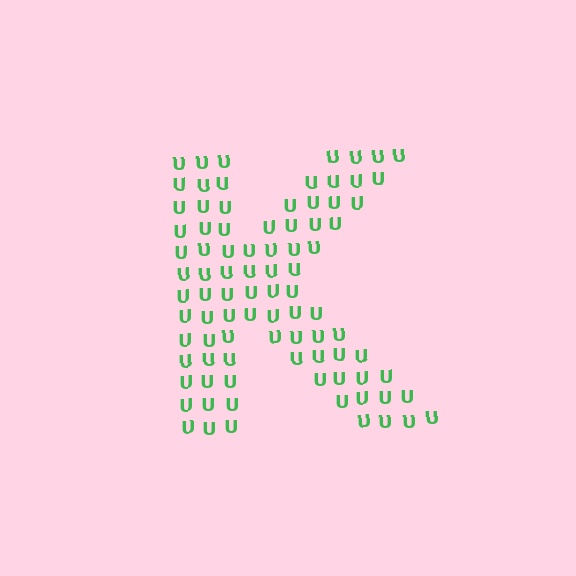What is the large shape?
The large shape is the letter K.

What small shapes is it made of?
It is made of small letter U's.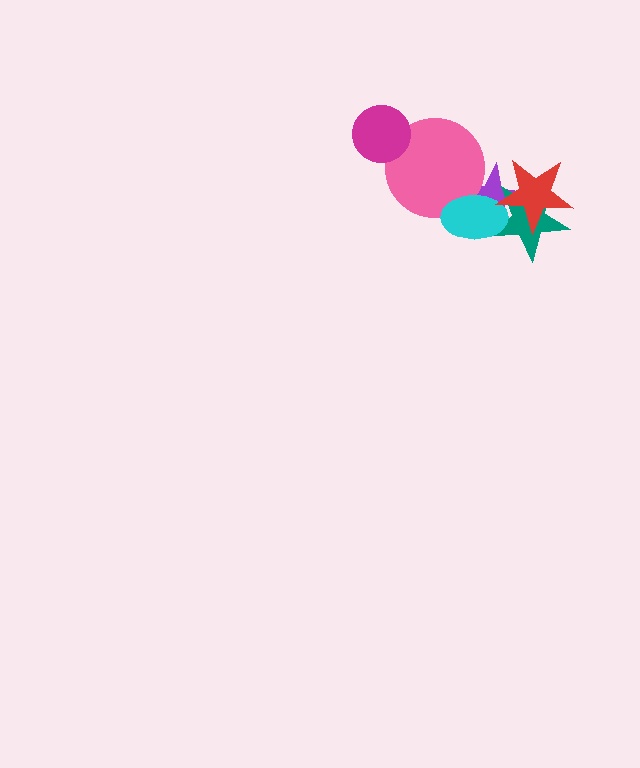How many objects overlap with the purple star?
4 objects overlap with the purple star.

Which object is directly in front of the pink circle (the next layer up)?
The magenta circle is directly in front of the pink circle.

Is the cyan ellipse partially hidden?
Yes, it is partially covered by another shape.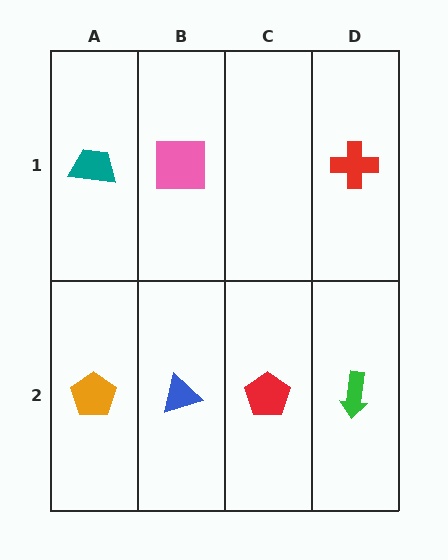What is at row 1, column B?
A pink square.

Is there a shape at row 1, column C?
No, that cell is empty.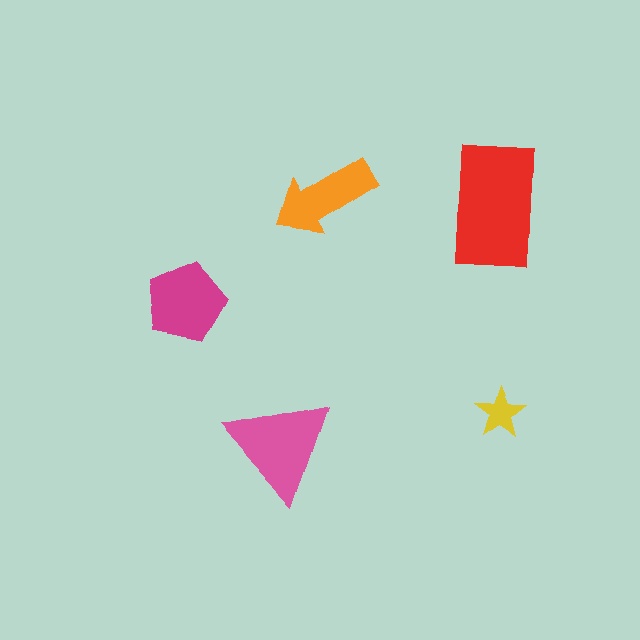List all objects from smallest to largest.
The yellow star, the orange arrow, the magenta pentagon, the pink triangle, the red rectangle.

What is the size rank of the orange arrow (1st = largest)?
4th.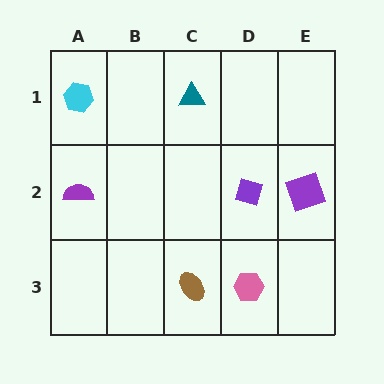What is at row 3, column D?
A pink hexagon.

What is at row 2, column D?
A purple diamond.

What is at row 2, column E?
A purple square.